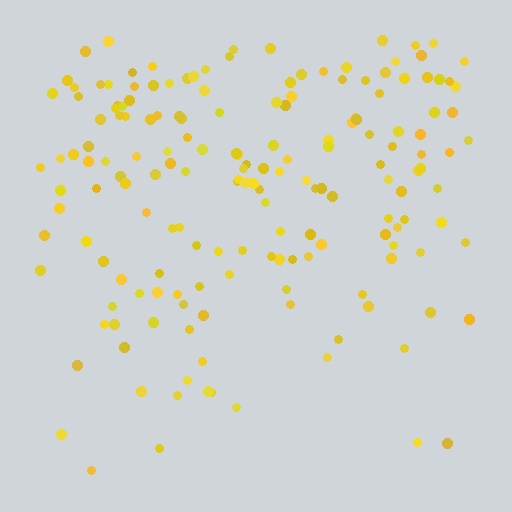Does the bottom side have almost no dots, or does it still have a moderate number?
Still a moderate number, just noticeably fewer than the top.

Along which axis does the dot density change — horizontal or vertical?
Vertical.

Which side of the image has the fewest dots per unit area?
The bottom.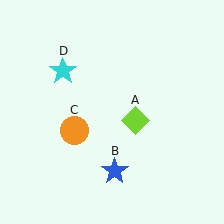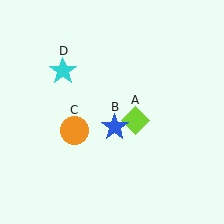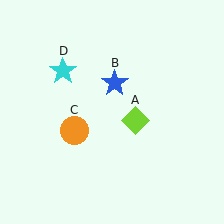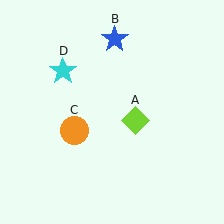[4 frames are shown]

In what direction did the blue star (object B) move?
The blue star (object B) moved up.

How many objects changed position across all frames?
1 object changed position: blue star (object B).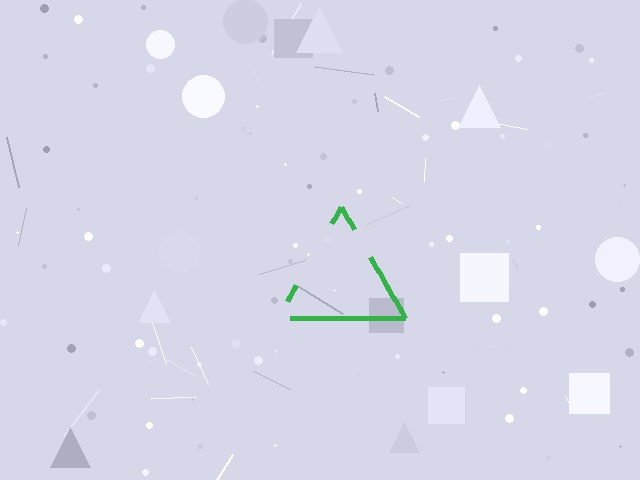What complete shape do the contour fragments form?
The contour fragments form a triangle.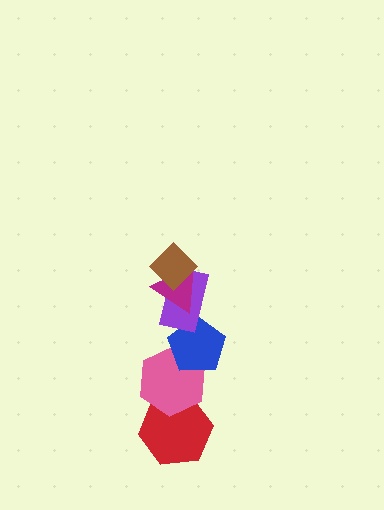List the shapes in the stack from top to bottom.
From top to bottom: the brown diamond, the magenta triangle, the purple rectangle, the blue pentagon, the pink hexagon, the red hexagon.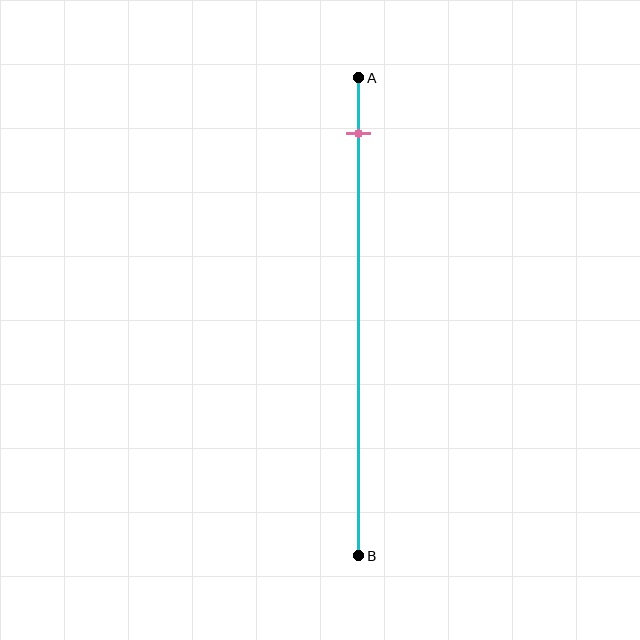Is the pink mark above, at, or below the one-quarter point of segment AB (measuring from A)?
The pink mark is above the one-quarter point of segment AB.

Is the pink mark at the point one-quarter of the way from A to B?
No, the mark is at about 10% from A, not at the 25% one-quarter point.